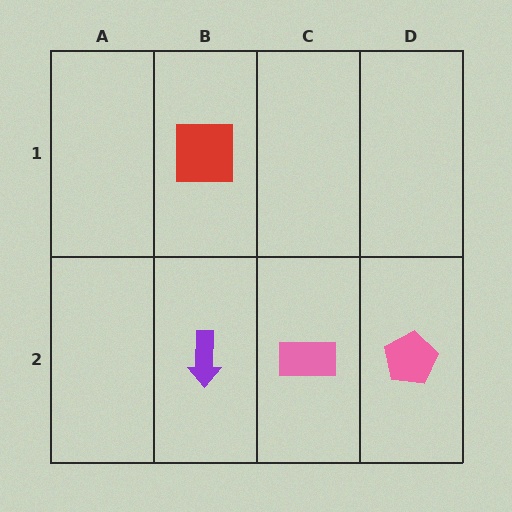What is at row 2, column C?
A pink rectangle.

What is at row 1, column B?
A red square.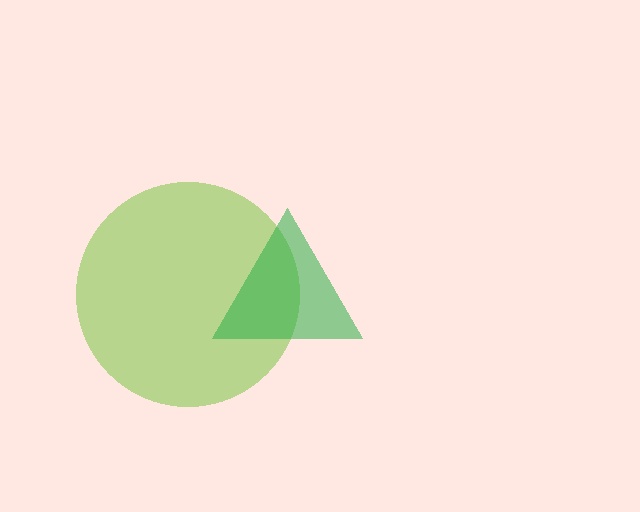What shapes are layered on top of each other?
The layered shapes are: a lime circle, a green triangle.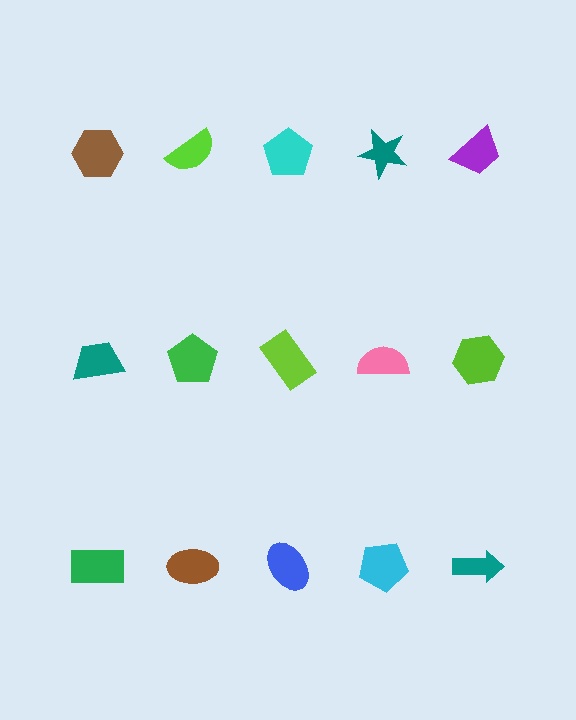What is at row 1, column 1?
A brown hexagon.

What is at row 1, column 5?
A purple trapezoid.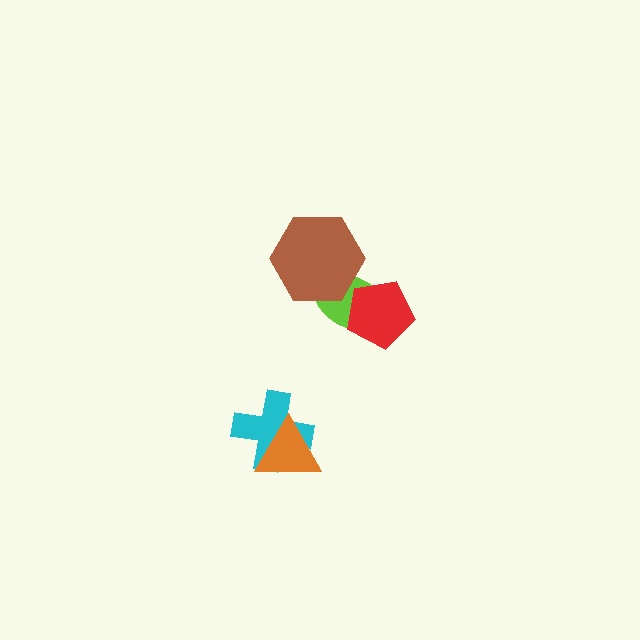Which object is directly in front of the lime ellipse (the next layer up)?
The red pentagon is directly in front of the lime ellipse.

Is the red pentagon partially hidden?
No, no other shape covers it.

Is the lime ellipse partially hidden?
Yes, it is partially covered by another shape.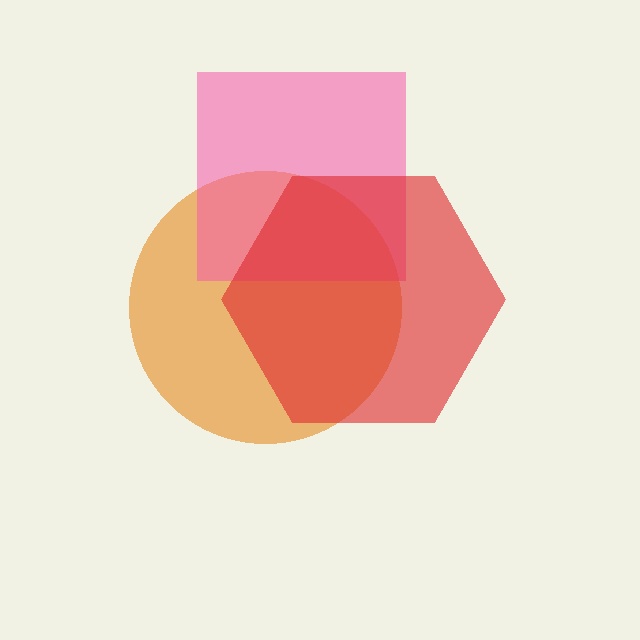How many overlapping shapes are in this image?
There are 3 overlapping shapes in the image.